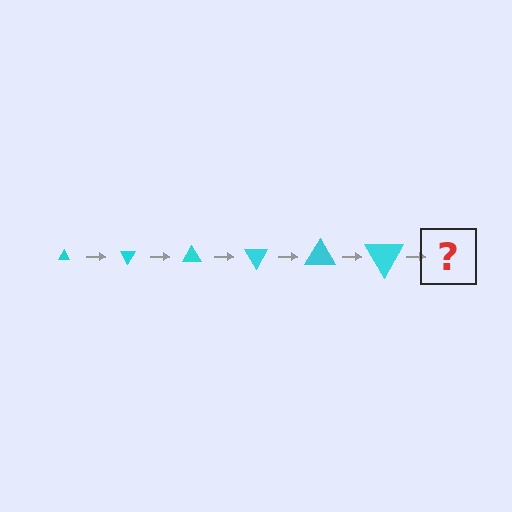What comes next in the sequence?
The next element should be a triangle, larger than the previous one and rotated 360 degrees from the start.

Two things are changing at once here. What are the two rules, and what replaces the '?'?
The two rules are that the triangle grows larger each step and it rotates 60 degrees each step. The '?' should be a triangle, larger than the previous one and rotated 360 degrees from the start.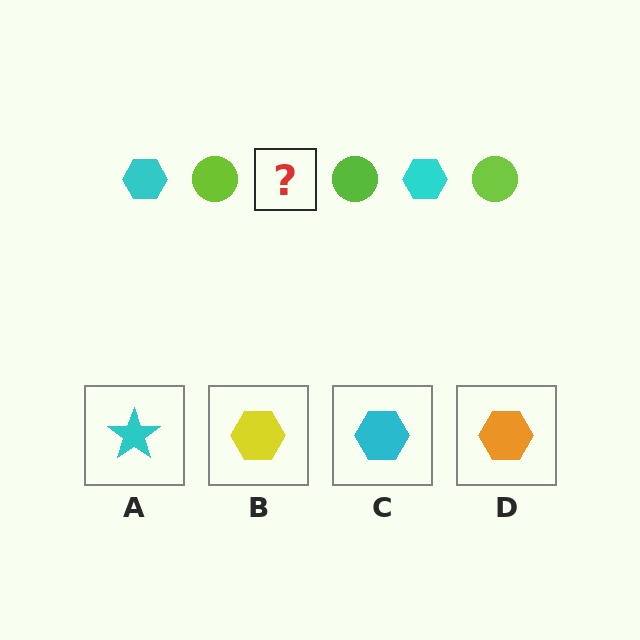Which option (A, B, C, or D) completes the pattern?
C.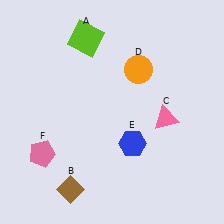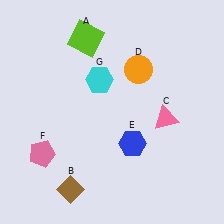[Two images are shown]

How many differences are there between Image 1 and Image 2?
There is 1 difference between the two images.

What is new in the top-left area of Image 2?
A cyan hexagon (G) was added in the top-left area of Image 2.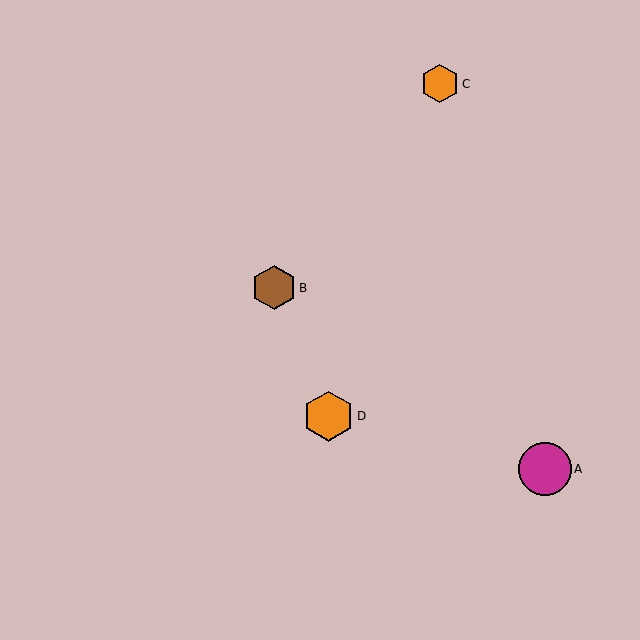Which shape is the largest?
The magenta circle (labeled A) is the largest.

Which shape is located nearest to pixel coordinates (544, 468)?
The magenta circle (labeled A) at (545, 469) is nearest to that location.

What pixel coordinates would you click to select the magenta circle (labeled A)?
Click at (545, 469) to select the magenta circle A.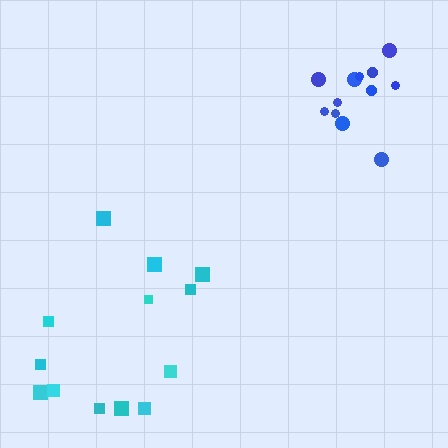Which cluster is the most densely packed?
Blue.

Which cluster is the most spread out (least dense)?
Cyan.